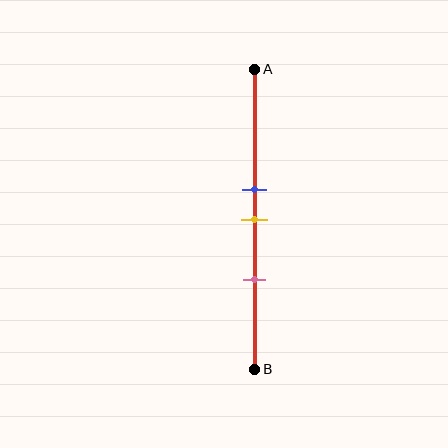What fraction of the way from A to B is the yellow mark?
The yellow mark is approximately 50% (0.5) of the way from A to B.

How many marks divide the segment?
There are 3 marks dividing the segment.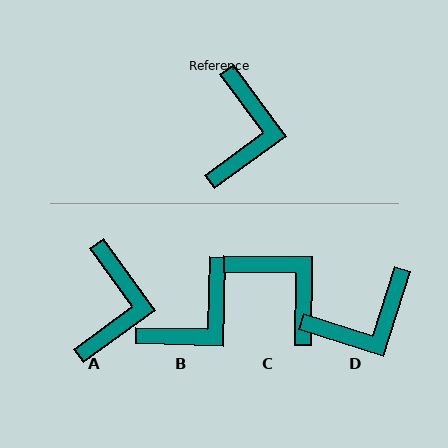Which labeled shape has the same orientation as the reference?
A.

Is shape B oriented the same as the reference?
No, it is off by about 38 degrees.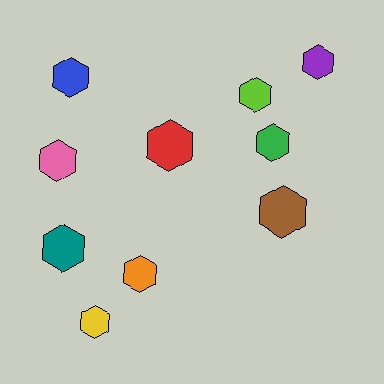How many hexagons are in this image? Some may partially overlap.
There are 10 hexagons.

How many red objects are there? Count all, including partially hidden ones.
There is 1 red object.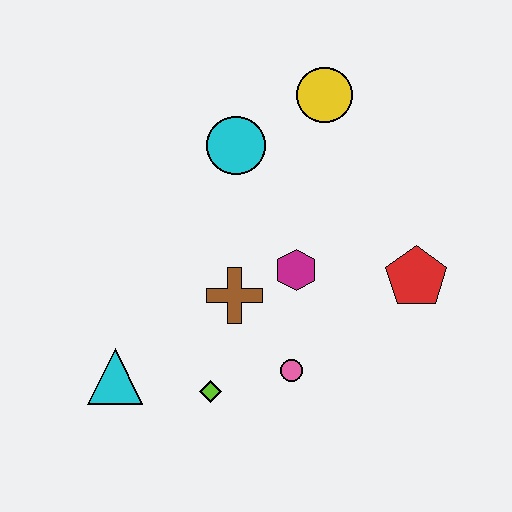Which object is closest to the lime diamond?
The pink circle is closest to the lime diamond.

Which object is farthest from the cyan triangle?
The yellow circle is farthest from the cyan triangle.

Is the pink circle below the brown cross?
Yes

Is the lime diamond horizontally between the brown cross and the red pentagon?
No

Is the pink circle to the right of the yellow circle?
No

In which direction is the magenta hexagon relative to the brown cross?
The magenta hexagon is to the right of the brown cross.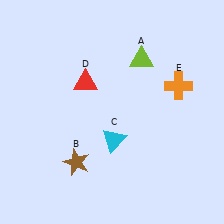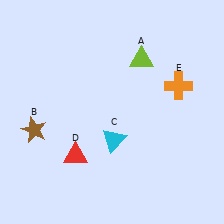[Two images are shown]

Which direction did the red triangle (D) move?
The red triangle (D) moved down.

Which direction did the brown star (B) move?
The brown star (B) moved left.